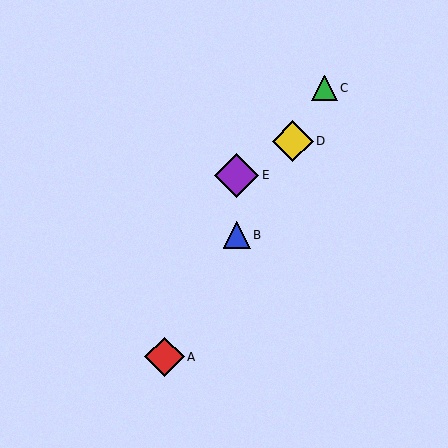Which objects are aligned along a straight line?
Objects A, B, C, D are aligned along a straight line.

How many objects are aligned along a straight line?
4 objects (A, B, C, D) are aligned along a straight line.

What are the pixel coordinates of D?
Object D is at (293, 141).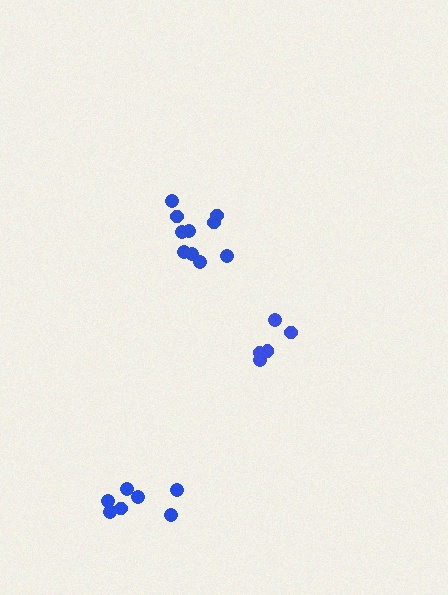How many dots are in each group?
Group 1: 10 dots, Group 2: 7 dots, Group 3: 5 dots (22 total).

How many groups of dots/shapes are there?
There are 3 groups.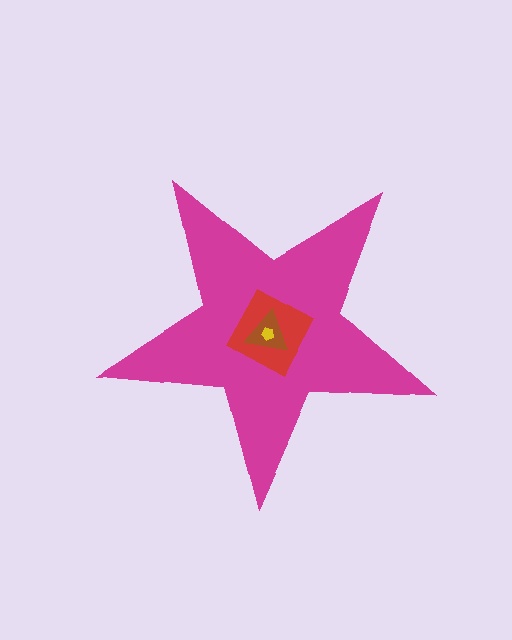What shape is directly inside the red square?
The brown triangle.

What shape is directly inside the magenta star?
The red square.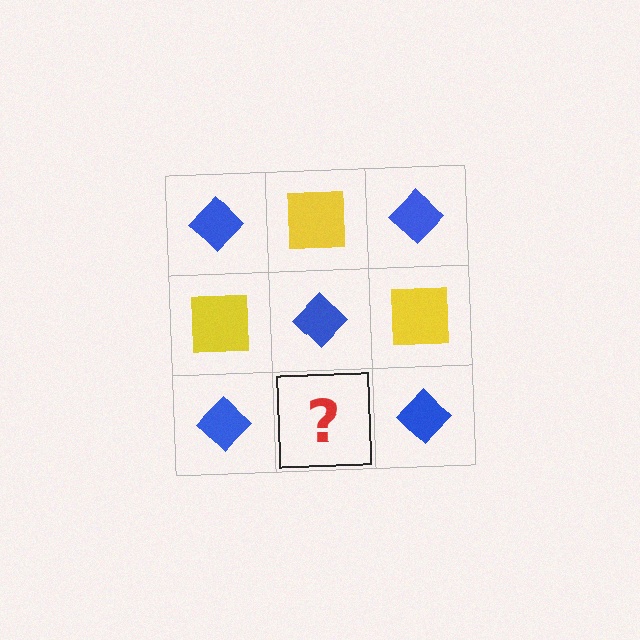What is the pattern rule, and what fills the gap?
The rule is that it alternates blue diamond and yellow square in a checkerboard pattern. The gap should be filled with a yellow square.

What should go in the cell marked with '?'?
The missing cell should contain a yellow square.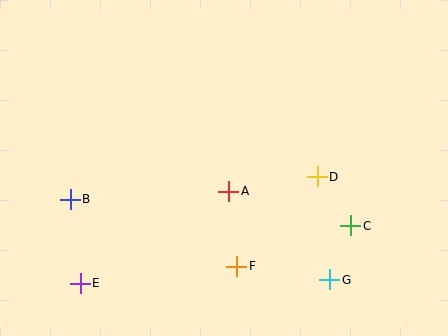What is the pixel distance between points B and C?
The distance between B and C is 282 pixels.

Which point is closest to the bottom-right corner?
Point G is closest to the bottom-right corner.